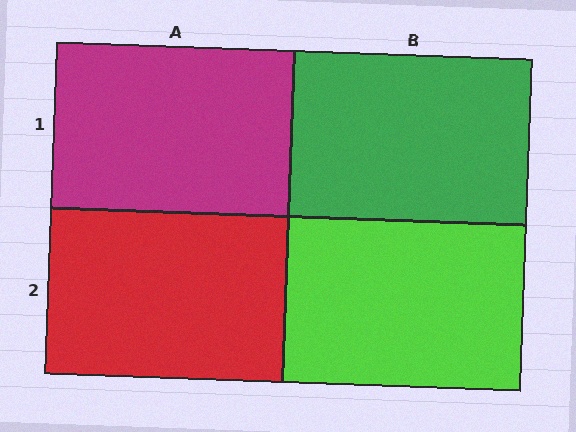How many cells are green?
1 cell is green.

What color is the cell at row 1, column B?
Green.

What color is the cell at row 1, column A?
Magenta.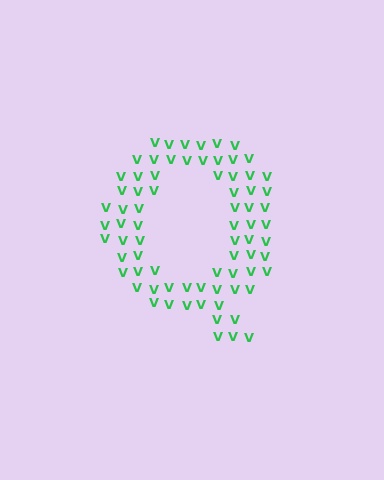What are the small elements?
The small elements are letter V's.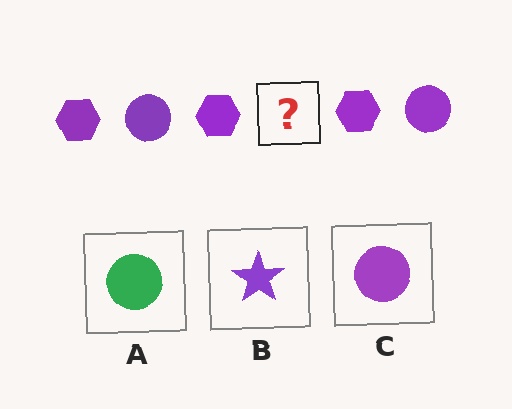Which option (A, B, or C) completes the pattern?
C.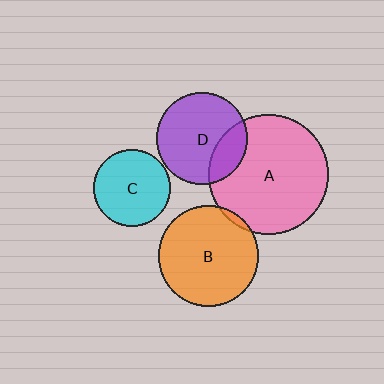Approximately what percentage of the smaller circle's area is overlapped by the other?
Approximately 5%.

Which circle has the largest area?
Circle A (pink).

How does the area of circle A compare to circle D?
Approximately 1.7 times.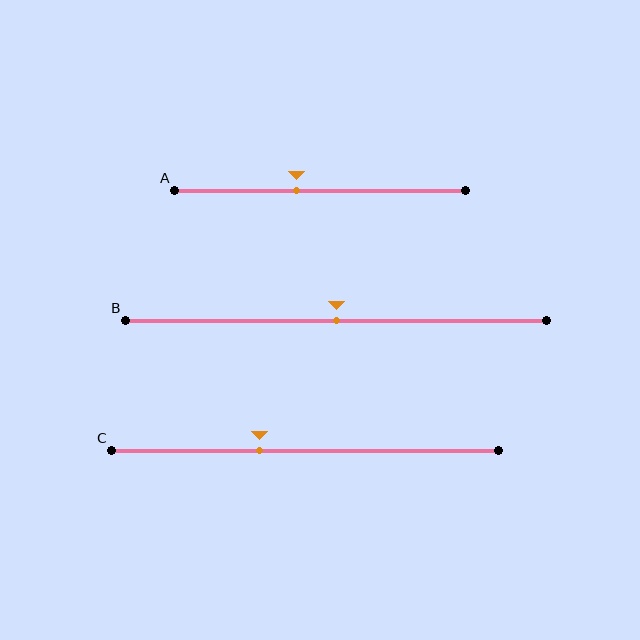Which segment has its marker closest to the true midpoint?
Segment B has its marker closest to the true midpoint.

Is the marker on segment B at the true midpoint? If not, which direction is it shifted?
Yes, the marker on segment B is at the true midpoint.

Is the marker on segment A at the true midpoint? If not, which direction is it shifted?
No, the marker on segment A is shifted to the left by about 8% of the segment length.